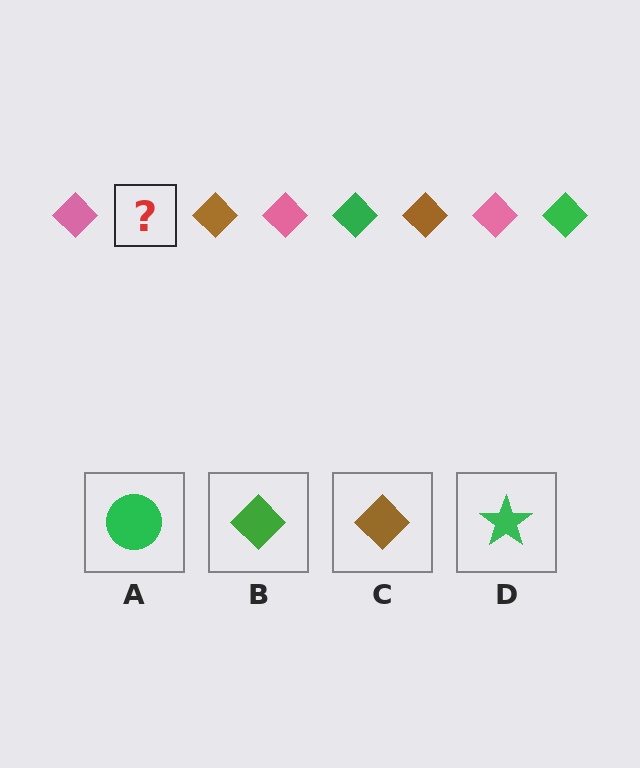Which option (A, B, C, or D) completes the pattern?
B.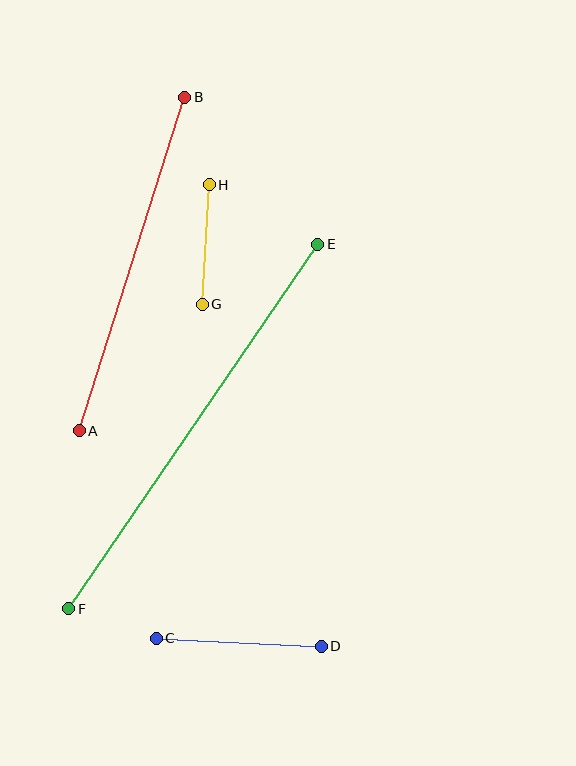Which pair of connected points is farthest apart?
Points E and F are farthest apart.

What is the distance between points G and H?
The distance is approximately 120 pixels.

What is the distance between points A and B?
The distance is approximately 350 pixels.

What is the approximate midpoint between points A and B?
The midpoint is at approximately (132, 264) pixels.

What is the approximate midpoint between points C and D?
The midpoint is at approximately (239, 642) pixels.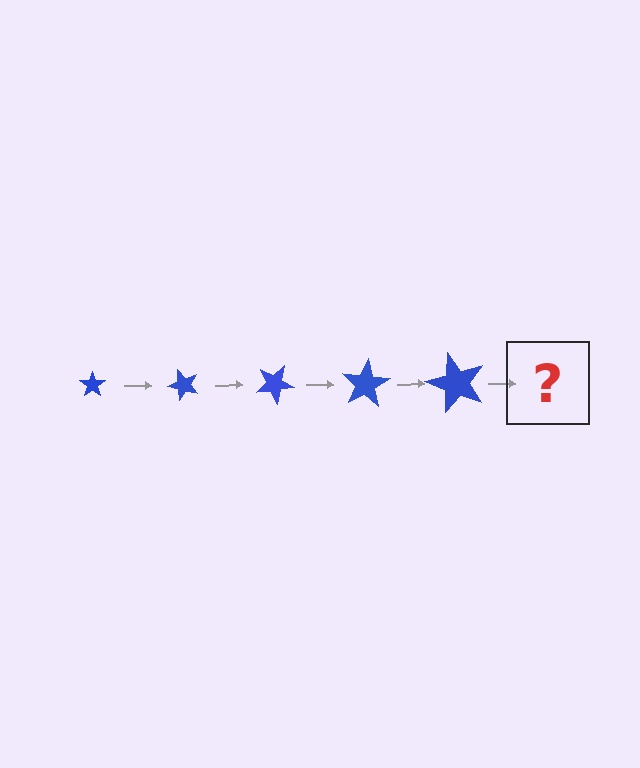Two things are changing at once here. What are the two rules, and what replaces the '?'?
The two rules are that the star grows larger each step and it rotates 50 degrees each step. The '?' should be a star, larger than the previous one and rotated 250 degrees from the start.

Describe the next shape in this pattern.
It should be a star, larger than the previous one and rotated 250 degrees from the start.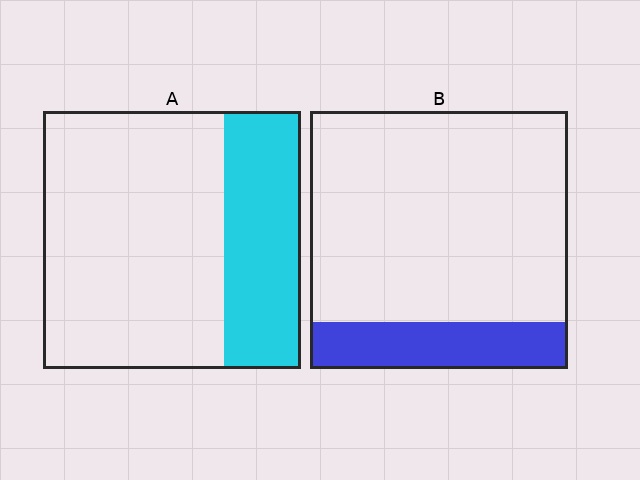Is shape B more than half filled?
No.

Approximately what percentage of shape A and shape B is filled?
A is approximately 30% and B is approximately 20%.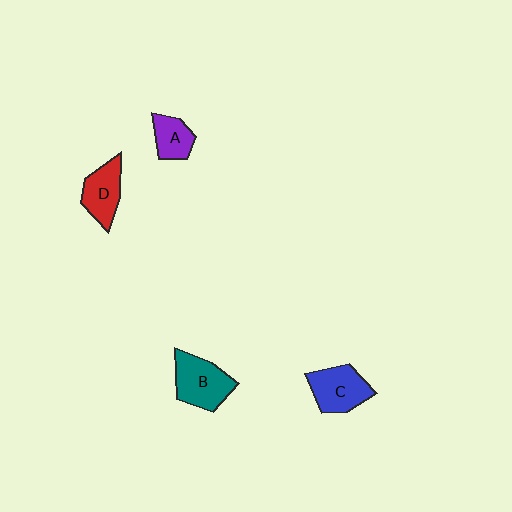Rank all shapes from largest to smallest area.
From largest to smallest: B (teal), C (blue), D (red), A (purple).